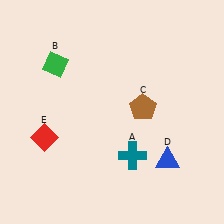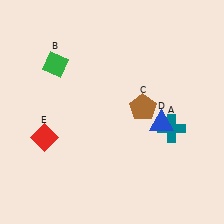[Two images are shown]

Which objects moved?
The objects that moved are: the teal cross (A), the blue triangle (D).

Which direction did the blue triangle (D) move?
The blue triangle (D) moved up.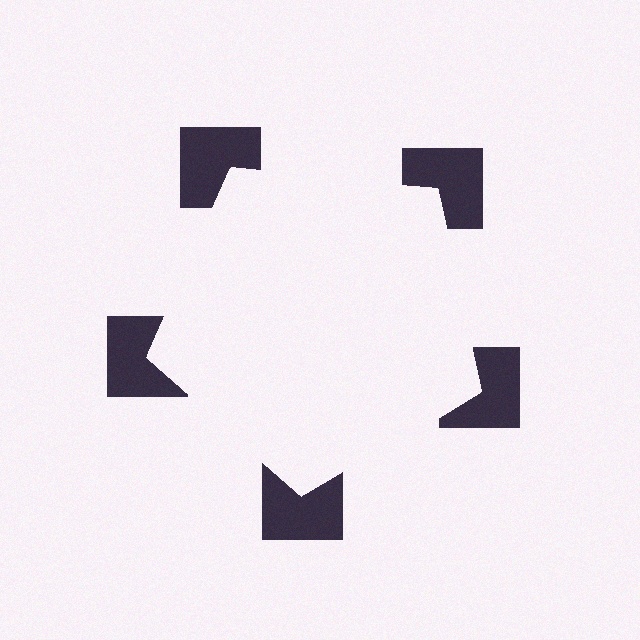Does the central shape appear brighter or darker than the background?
It typically appears slightly brighter than the background, even though no actual brightness change is drawn.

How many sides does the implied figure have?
5 sides.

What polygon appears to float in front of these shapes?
An illusory pentagon — its edges are inferred from the aligned wedge cuts in the notched squares, not physically drawn.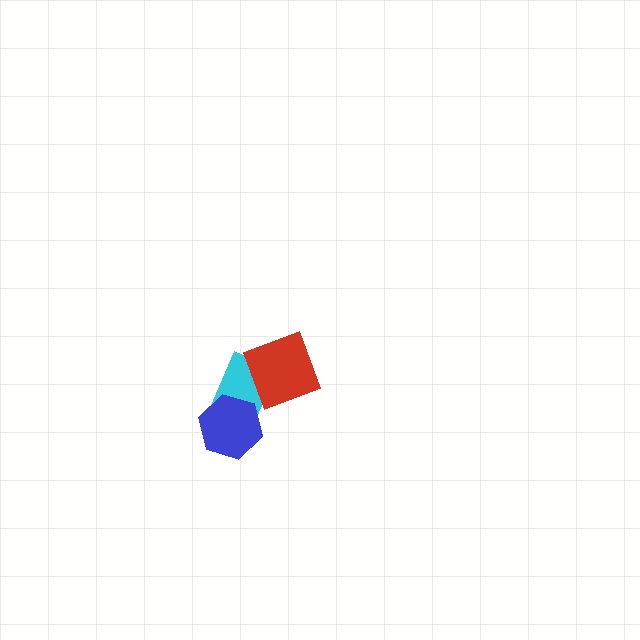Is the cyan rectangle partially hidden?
Yes, it is partially covered by another shape.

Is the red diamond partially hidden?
No, no other shape covers it.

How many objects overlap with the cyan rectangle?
2 objects overlap with the cyan rectangle.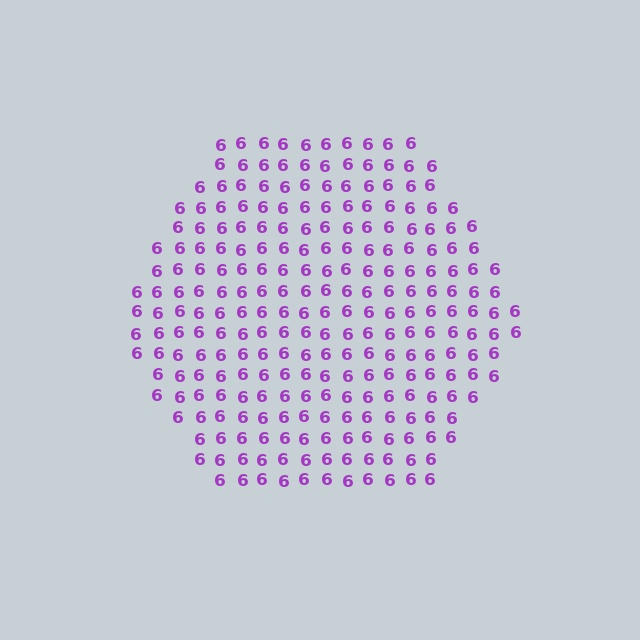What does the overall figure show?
The overall figure shows a hexagon.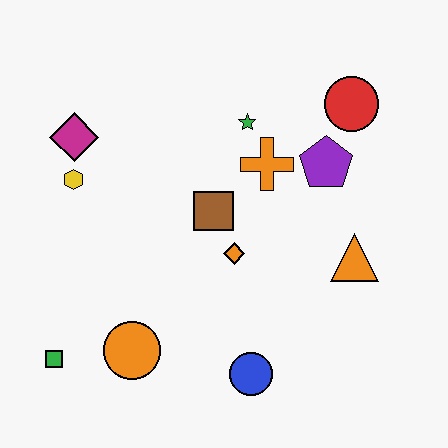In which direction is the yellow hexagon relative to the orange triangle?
The yellow hexagon is to the left of the orange triangle.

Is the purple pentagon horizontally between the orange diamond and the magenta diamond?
No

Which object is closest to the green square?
The orange circle is closest to the green square.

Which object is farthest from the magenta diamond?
The orange triangle is farthest from the magenta diamond.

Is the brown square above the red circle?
No